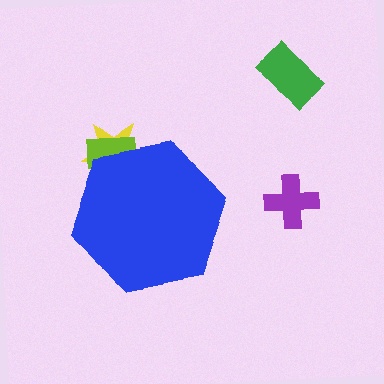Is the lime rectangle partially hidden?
Yes, the lime rectangle is partially hidden behind the blue hexagon.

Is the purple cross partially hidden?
No, the purple cross is fully visible.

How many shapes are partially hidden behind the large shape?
2 shapes are partially hidden.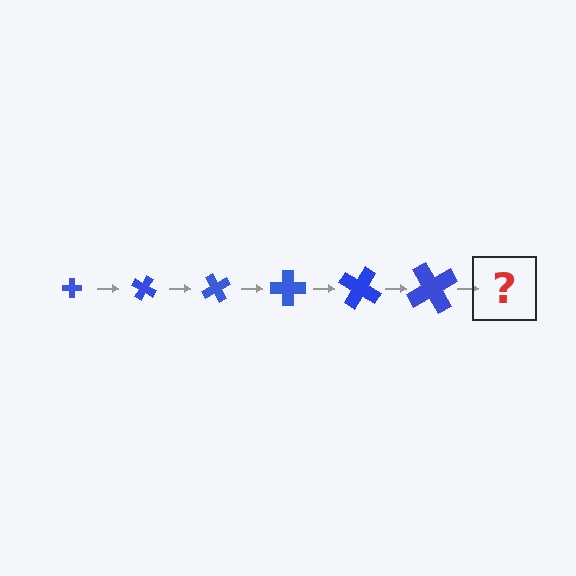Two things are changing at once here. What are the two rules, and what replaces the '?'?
The two rules are that the cross grows larger each step and it rotates 30 degrees each step. The '?' should be a cross, larger than the previous one and rotated 180 degrees from the start.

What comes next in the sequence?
The next element should be a cross, larger than the previous one and rotated 180 degrees from the start.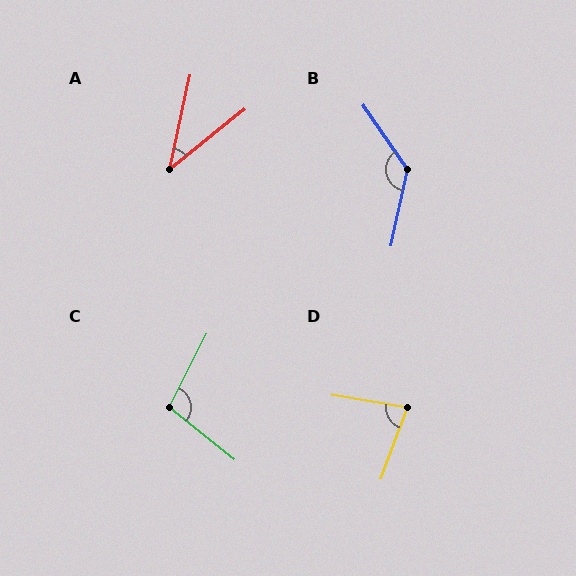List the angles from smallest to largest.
A (39°), D (79°), C (101°), B (134°).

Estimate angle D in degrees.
Approximately 79 degrees.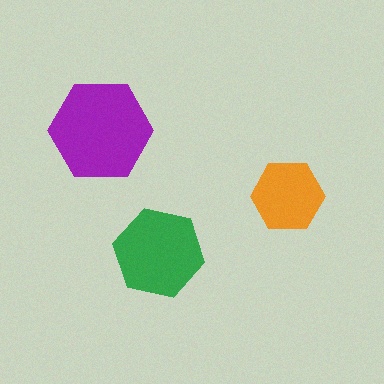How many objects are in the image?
There are 3 objects in the image.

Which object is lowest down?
The green hexagon is bottommost.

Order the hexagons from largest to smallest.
the purple one, the green one, the orange one.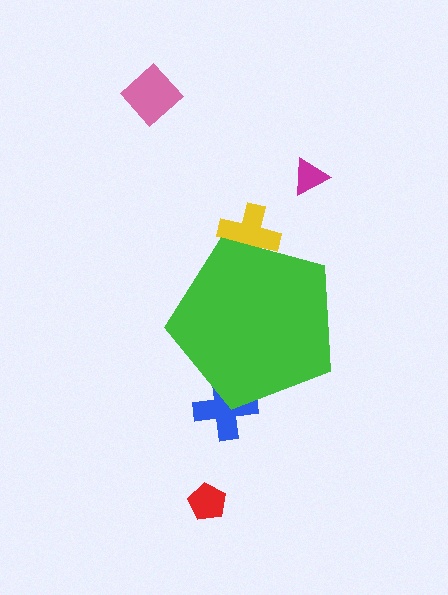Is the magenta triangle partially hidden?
No, the magenta triangle is fully visible.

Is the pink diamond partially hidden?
No, the pink diamond is fully visible.